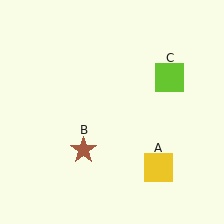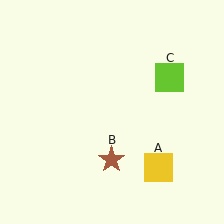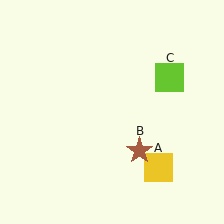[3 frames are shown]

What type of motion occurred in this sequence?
The brown star (object B) rotated counterclockwise around the center of the scene.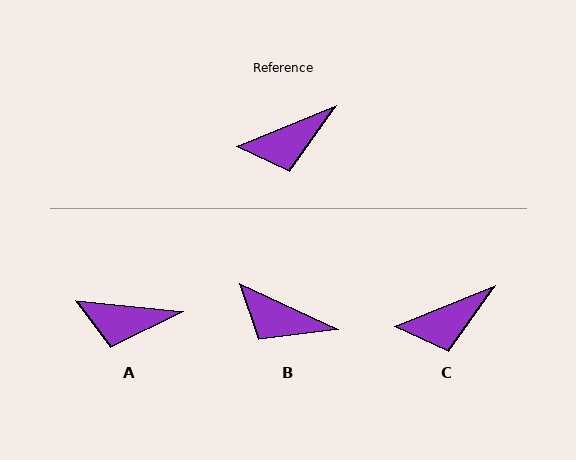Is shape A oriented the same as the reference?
No, it is off by about 29 degrees.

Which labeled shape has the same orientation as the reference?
C.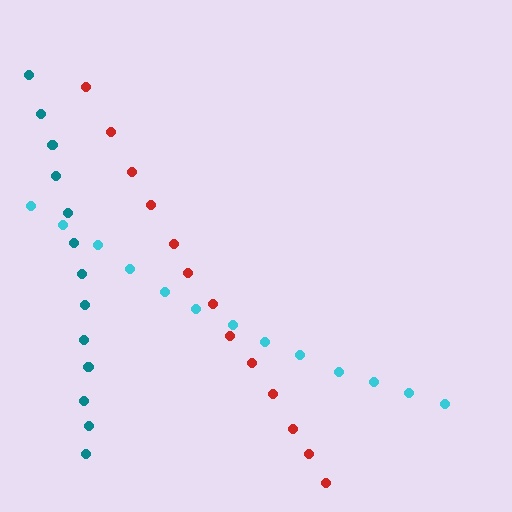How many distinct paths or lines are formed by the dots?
There are 3 distinct paths.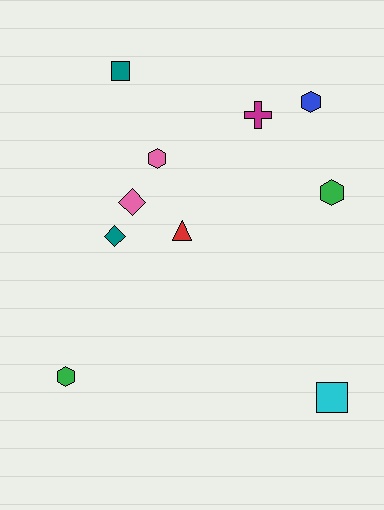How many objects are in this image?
There are 10 objects.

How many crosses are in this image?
There is 1 cross.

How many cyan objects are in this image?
There is 1 cyan object.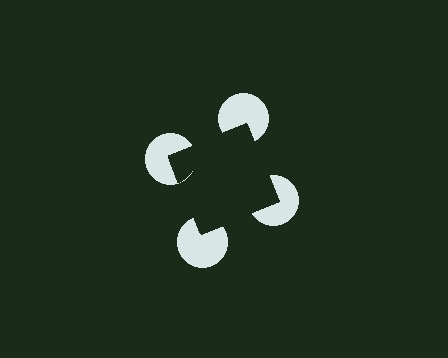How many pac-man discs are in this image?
There are 4 — one at each vertex of the illusory square.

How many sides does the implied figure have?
4 sides.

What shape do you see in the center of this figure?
An illusory square — its edges are inferred from the aligned wedge cuts in the pac-man discs, not physically drawn.